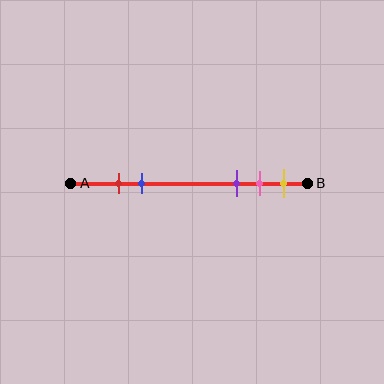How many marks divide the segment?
There are 5 marks dividing the segment.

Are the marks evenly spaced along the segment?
No, the marks are not evenly spaced.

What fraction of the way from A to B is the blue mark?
The blue mark is approximately 30% (0.3) of the way from A to B.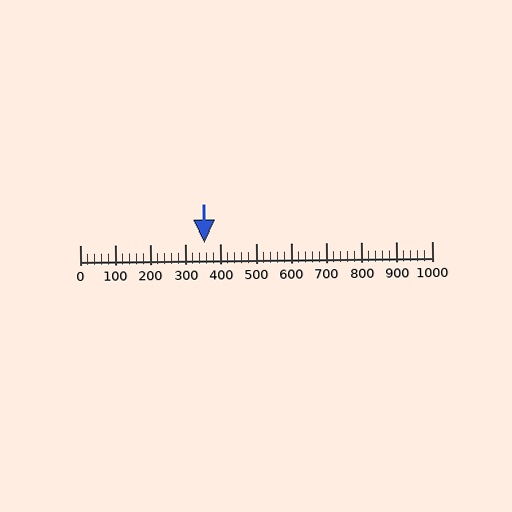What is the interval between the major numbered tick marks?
The major tick marks are spaced 100 units apart.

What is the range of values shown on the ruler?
The ruler shows values from 0 to 1000.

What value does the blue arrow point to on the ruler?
The blue arrow points to approximately 354.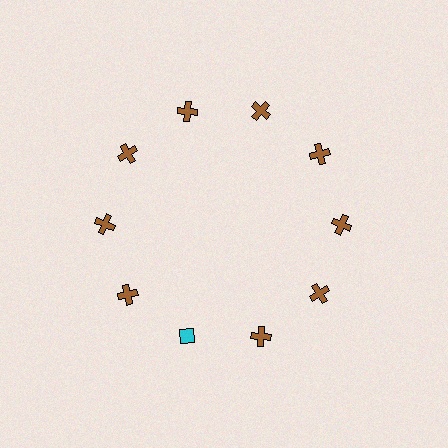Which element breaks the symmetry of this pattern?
The cyan diamond at roughly the 7 o'clock position breaks the symmetry. All other shapes are brown crosses.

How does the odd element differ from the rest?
It differs in both color (cyan instead of brown) and shape (diamond instead of cross).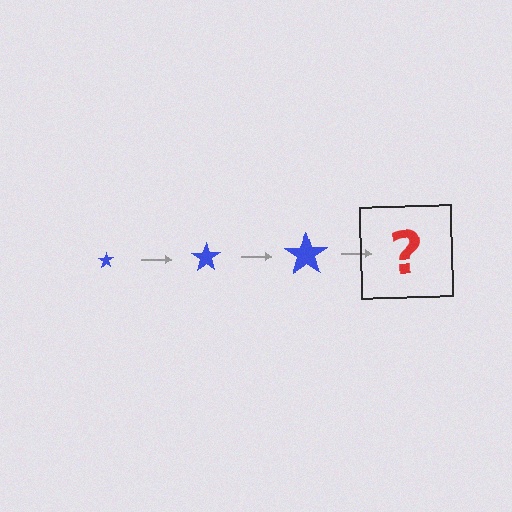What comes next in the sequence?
The next element should be a blue star, larger than the previous one.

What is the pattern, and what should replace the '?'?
The pattern is that the star gets progressively larger each step. The '?' should be a blue star, larger than the previous one.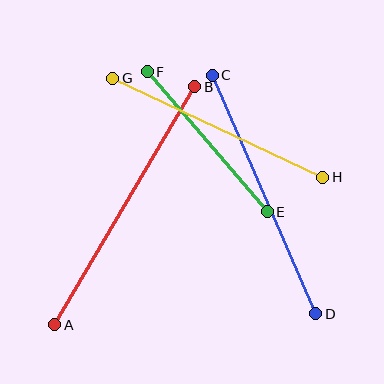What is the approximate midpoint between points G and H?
The midpoint is at approximately (218, 128) pixels.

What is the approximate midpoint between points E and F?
The midpoint is at approximately (207, 142) pixels.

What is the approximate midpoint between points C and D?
The midpoint is at approximately (264, 195) pixels.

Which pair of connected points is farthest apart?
Points A and B are farthest apart.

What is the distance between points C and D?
The distance is approximately 260 pixels.